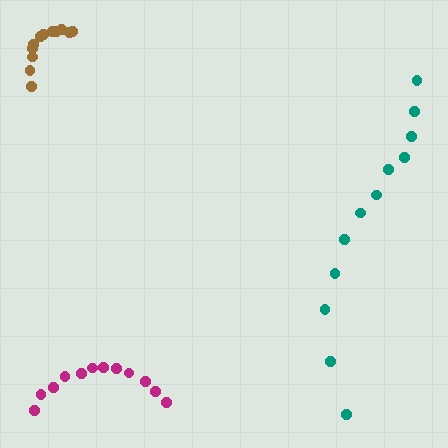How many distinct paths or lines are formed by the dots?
There are 3 distinct paths.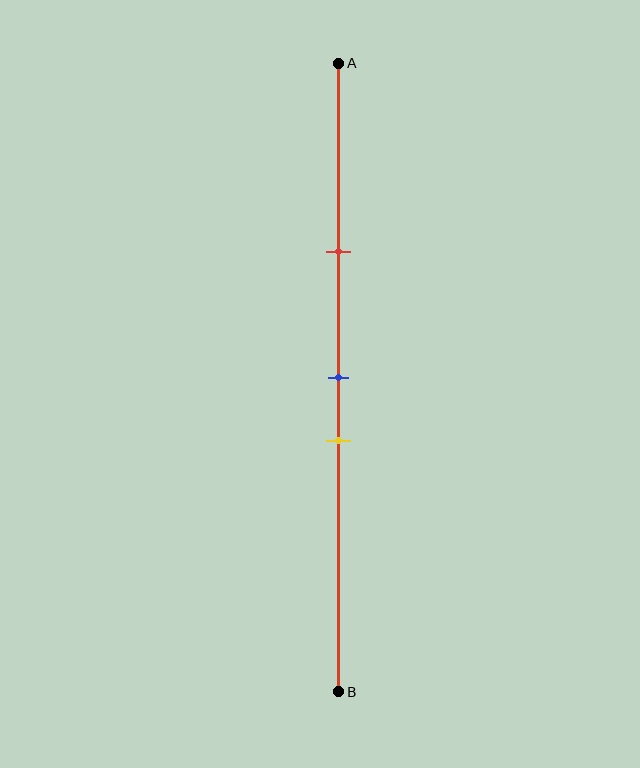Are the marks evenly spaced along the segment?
No, the marks are not evenly spaced.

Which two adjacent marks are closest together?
The blue and yellow marks are the closest adjacent pair.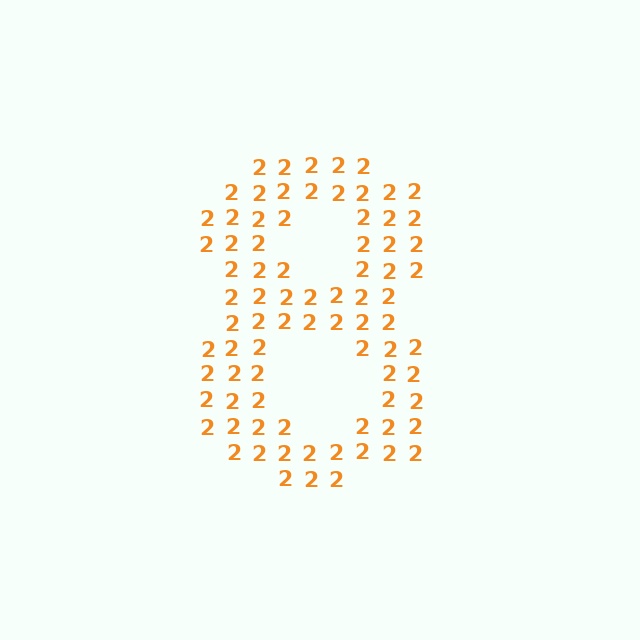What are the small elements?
The small elements are digit 2's.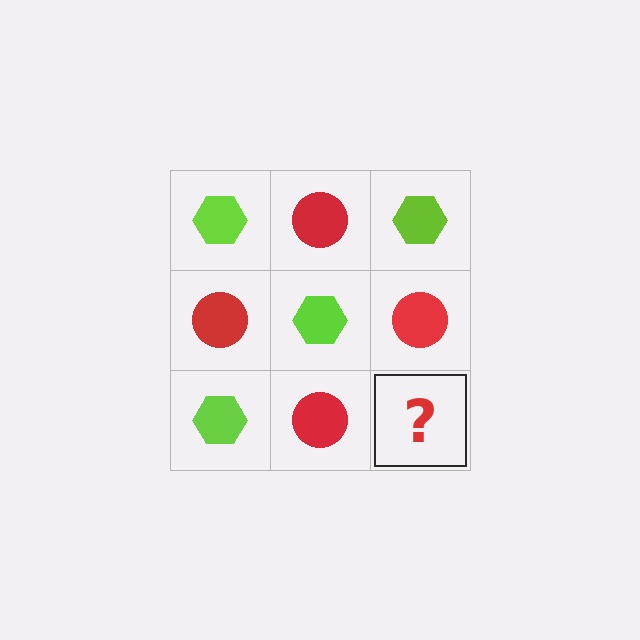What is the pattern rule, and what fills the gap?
The rule is that it alternates lime hexagon and red circle in a checkerboard pattern. The gap should be filled with a lime hexagon.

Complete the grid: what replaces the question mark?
The question mark should be replaced with a lime hexagon.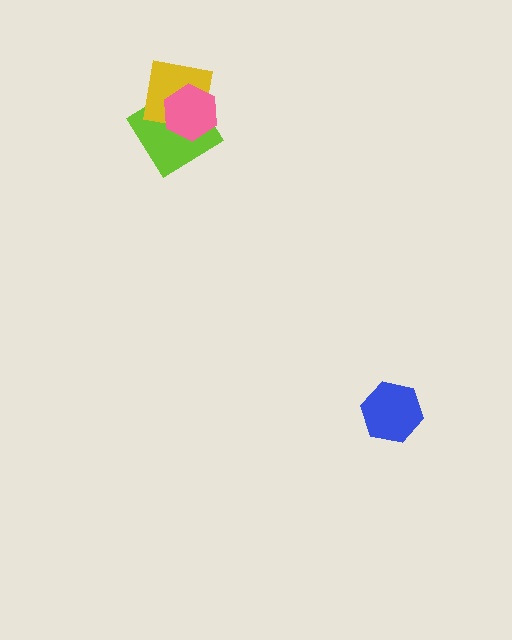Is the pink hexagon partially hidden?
No, no other shape covers it.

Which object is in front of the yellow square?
The pink hexagon is in front of the yellow square.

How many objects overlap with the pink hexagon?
2 objects overlap with the pink hexagon.